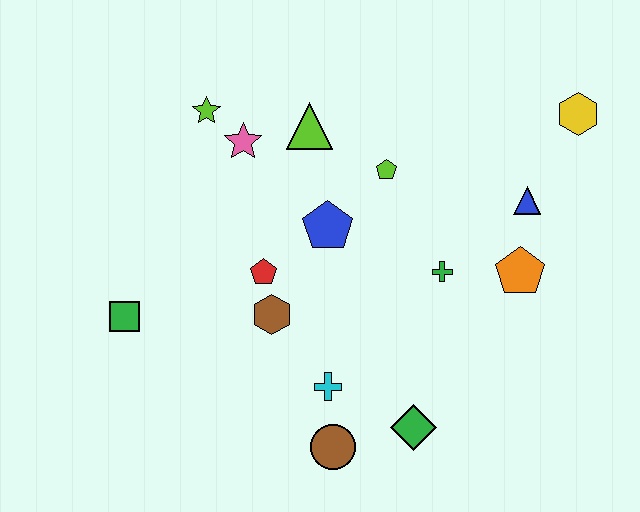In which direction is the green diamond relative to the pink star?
The green diamond is below the pink star.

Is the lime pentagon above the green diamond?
Yes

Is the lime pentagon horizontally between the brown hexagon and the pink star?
No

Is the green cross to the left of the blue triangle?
Yes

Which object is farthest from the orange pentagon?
The green square is farthest from the orange pentagon.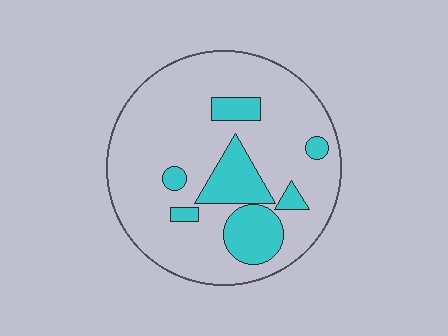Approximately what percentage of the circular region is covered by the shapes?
Approximately 20%.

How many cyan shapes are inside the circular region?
7.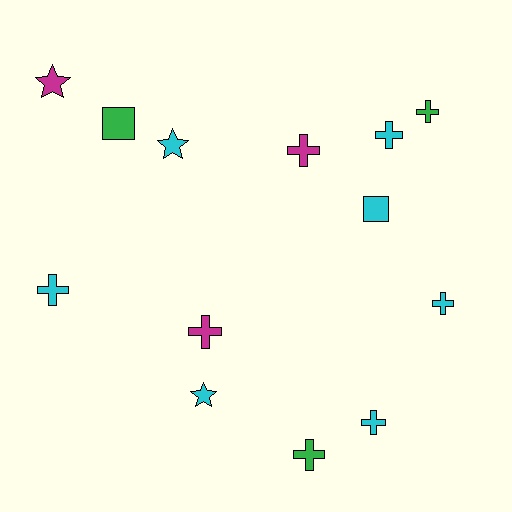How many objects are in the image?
There are 13 objects.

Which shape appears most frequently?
Cross, with 8 objects.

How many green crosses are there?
There are 2 green crosses.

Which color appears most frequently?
Cyan, with 7 objects.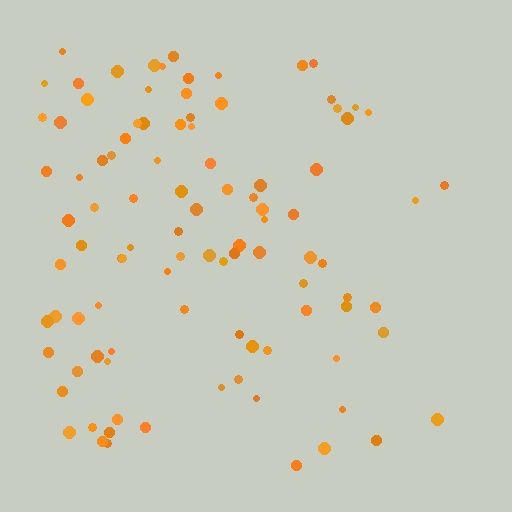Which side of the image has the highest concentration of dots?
The left.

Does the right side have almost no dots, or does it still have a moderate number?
Still a moderate number, just noticeably fewer than the left.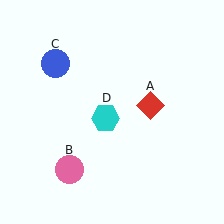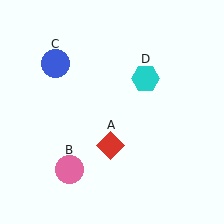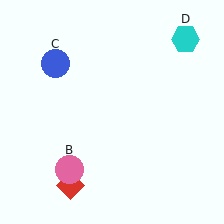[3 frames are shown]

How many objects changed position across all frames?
2 objects changed position: red diamond (object A), cyan hexagon (object D).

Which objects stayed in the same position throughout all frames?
Pink circle (object B) and blue circle (object C) remained stationary.